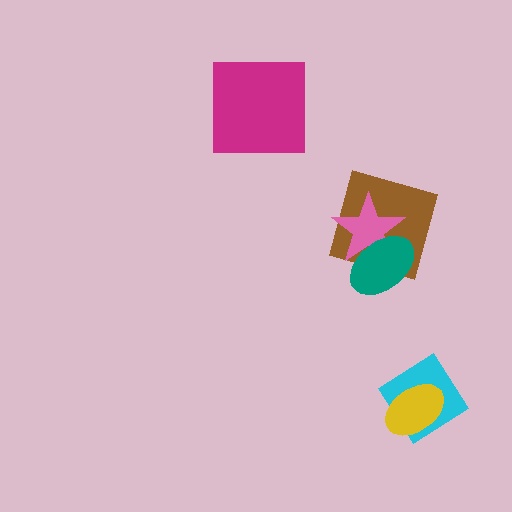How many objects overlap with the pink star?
2 objects overlap with the pink star.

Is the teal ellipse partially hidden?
No, no other shape covers it.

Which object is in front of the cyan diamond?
The yellow ellipse is in front of the cyan diamond.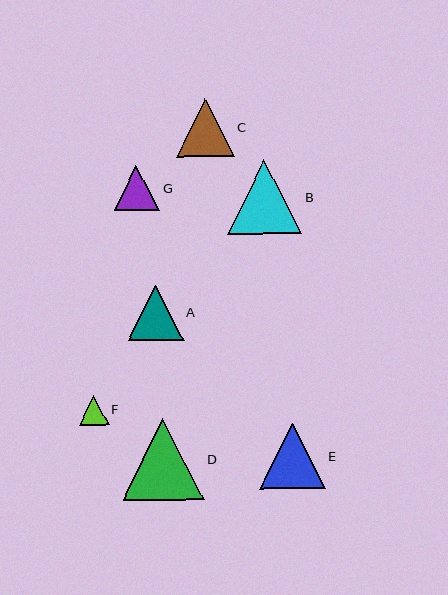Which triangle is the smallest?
Triangle F is the smallest with a size of approximately 29 pixels.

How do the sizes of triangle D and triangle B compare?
Triangle D and triangle B are approximately the same size.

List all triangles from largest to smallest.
From largest to smallest: D, B, E, C, A, G, F.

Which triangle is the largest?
Triangle D is the largest with a size of approximately 81 pixels.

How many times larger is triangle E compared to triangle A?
Triangle E is approximately 1.2 times the size of triangle A.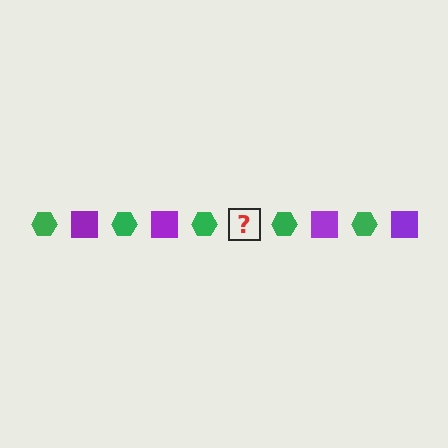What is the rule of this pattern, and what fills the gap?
The rule is that the pattern alternates between green hexagon and purple square. The gap should be filled with a purple square.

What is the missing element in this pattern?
The missing element is a purple square.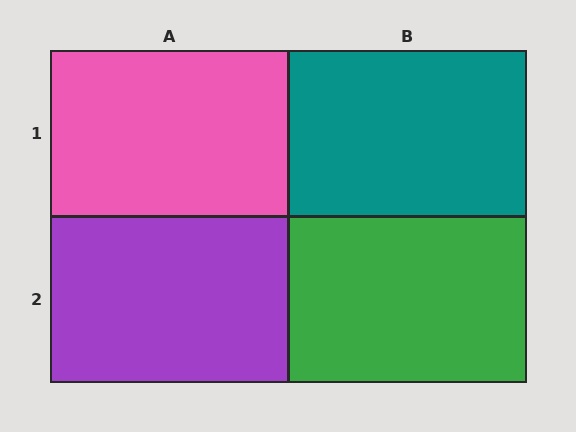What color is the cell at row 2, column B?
Green.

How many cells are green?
1 cell is green.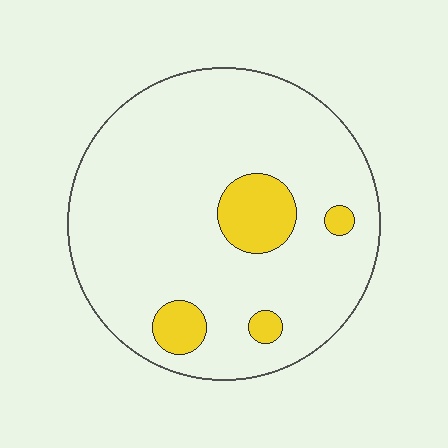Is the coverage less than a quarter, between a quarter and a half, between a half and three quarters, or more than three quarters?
Less than a quarter.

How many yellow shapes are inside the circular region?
4.